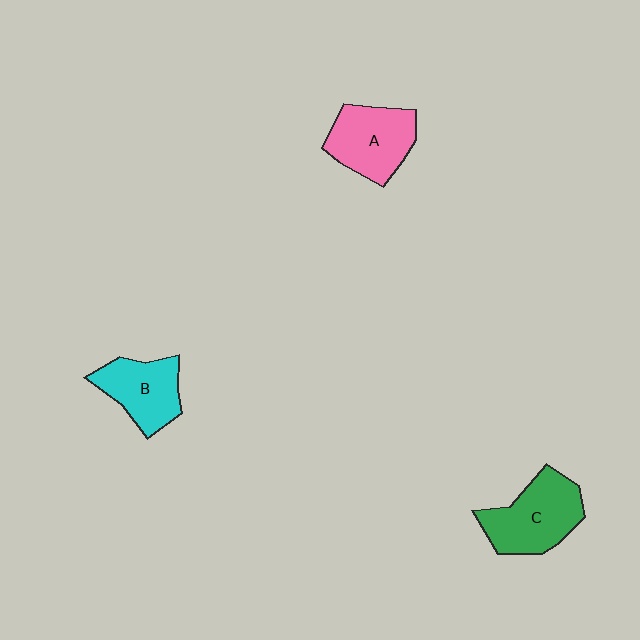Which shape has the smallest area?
Shape B (cyan).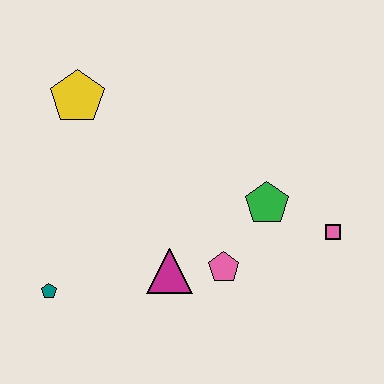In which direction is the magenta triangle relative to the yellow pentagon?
The magenta triangle is below the yellow pentagon.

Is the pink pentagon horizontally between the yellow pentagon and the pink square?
Yes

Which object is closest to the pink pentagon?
The magenta triangle is closest to the pink pentagon.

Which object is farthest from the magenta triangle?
The yellow pentagon is farthest from the magenta triangle.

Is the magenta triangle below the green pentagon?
Yes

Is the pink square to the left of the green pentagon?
No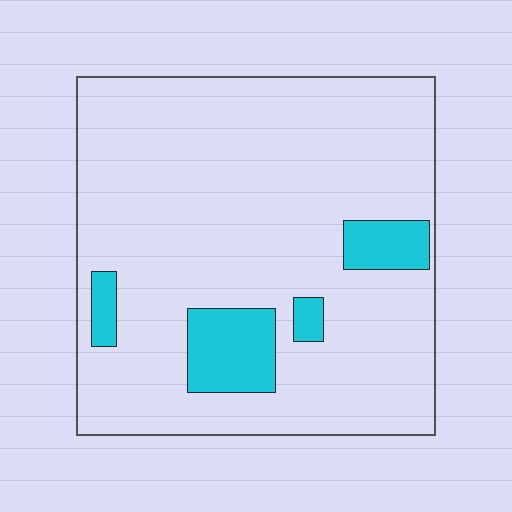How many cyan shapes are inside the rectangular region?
4.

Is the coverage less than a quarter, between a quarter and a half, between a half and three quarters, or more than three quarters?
Less than a quarter.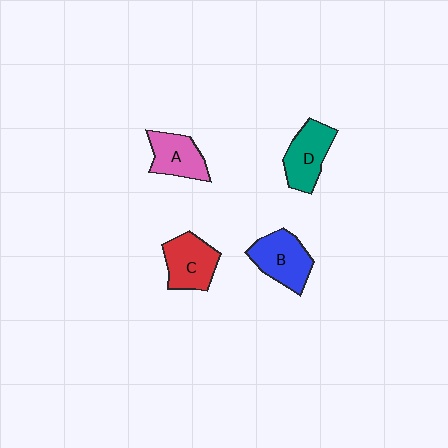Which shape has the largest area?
Shape B (blue).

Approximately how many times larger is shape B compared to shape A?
Approximately 1.2 times.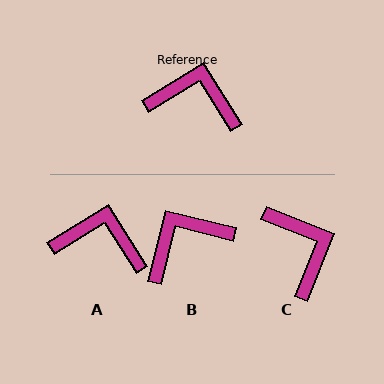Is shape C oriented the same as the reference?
No, it is off by about 54 degrees.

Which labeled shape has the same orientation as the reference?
A.